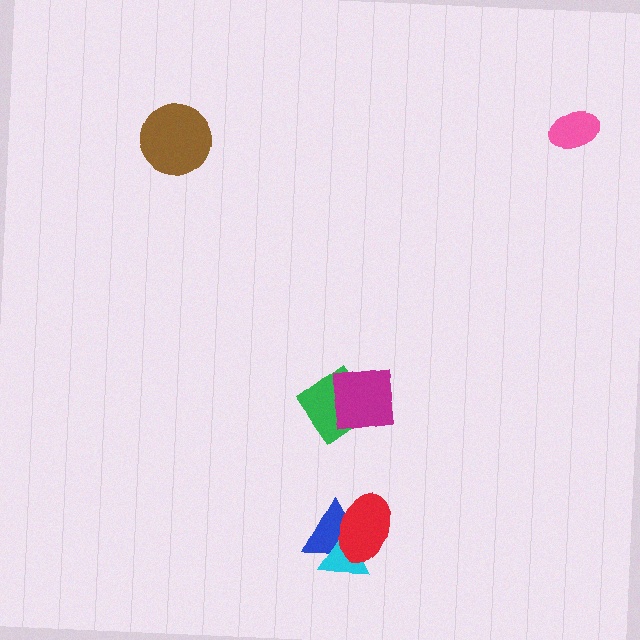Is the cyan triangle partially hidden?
Yes, it is partially covered by another shape.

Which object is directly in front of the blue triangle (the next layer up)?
The cyan triangle is directly in front of the blue triangle.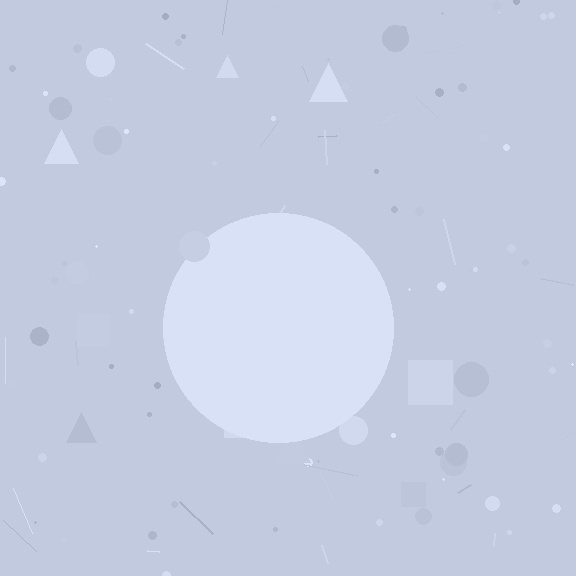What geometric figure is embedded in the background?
A circle is embedded in the background.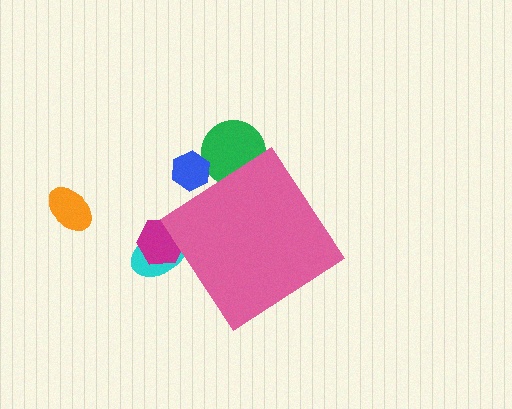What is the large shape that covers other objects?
A pink diamond.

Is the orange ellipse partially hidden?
No, the orange ellipse is fully visible.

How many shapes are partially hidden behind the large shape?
4 shapes are partially hidden.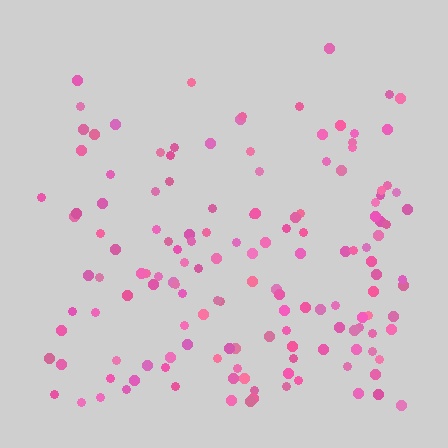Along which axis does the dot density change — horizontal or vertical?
Vertical.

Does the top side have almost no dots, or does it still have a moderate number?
Still a moderate number, just noticeably fewer than the bottom.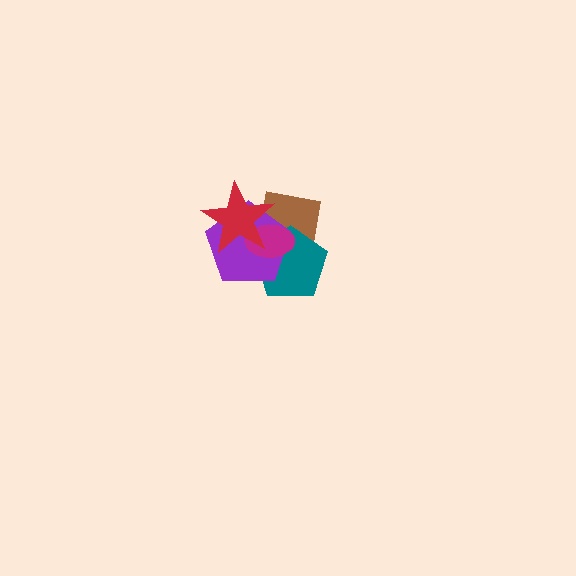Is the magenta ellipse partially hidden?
Yes, it is partially covered by another shape.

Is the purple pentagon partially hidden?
Yes, it is partially covered by another shape.